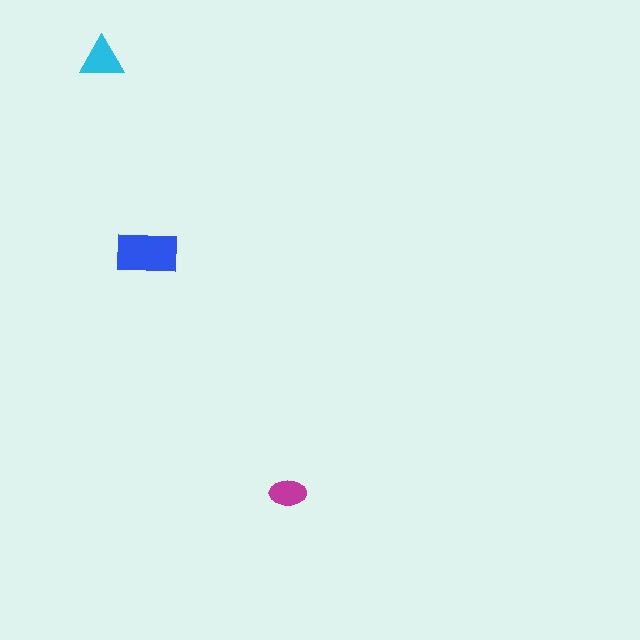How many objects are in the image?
There are 3 objects in the image.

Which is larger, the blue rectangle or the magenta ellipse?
The blue rectangle.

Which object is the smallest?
The magenta ellipse.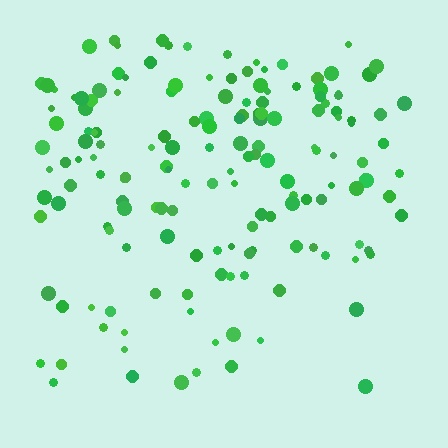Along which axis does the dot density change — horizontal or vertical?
Vertical.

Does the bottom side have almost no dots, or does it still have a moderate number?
Still a moderate number, just noticeably fewer than the top.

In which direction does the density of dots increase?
From bottom to top, with the top side densest.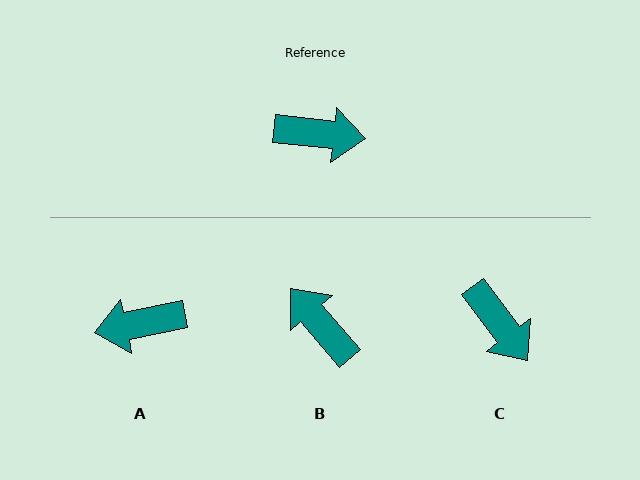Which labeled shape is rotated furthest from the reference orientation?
A, about 162 degrees away.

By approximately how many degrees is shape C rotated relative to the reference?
Approximately 47 degrees clockwise.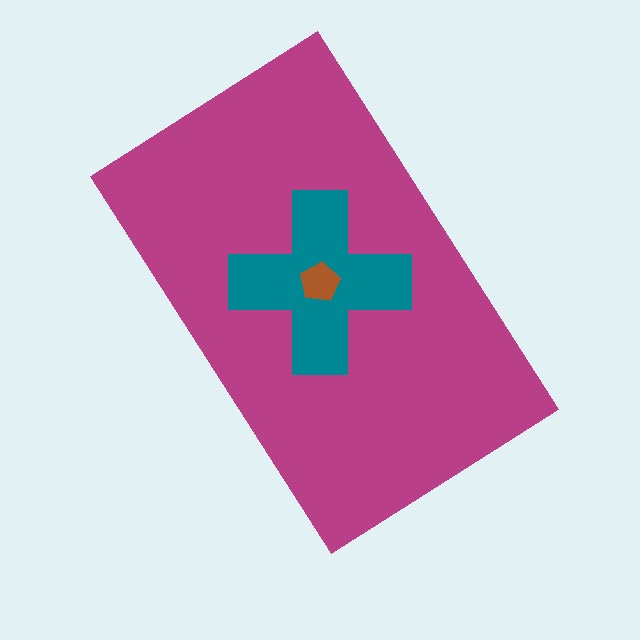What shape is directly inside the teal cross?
The brown pentagon.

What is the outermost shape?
The magenta rectangle.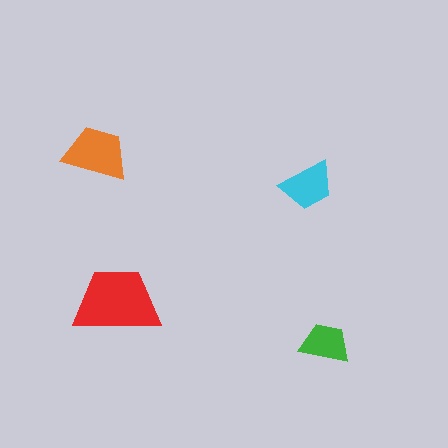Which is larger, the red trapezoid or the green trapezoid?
The red one.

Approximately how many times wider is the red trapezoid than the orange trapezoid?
About 1.5 times wider.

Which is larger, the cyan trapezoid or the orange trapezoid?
The orange one.